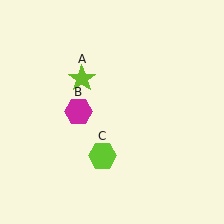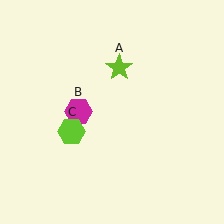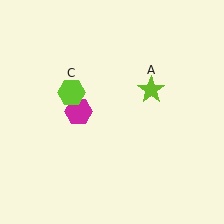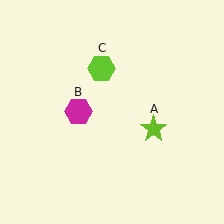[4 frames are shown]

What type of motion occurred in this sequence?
The lime star (object A), lime hexagon (object C) rotated clockwise around the center of the scene.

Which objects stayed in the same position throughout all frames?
Magenta hexagon (object B) remained stationary.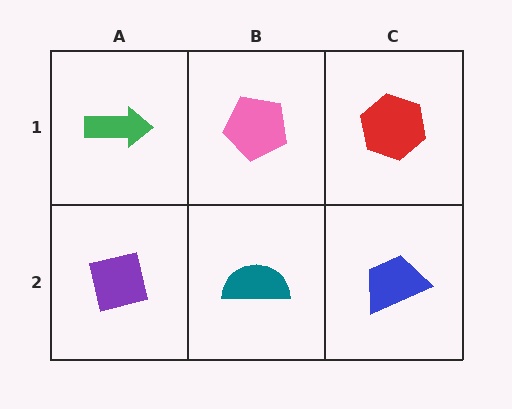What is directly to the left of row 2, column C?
A teal semicircle.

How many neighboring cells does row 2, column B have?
3.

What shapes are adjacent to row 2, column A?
A green arrow (row 1, column A), a teal semicircle (row 2, column B).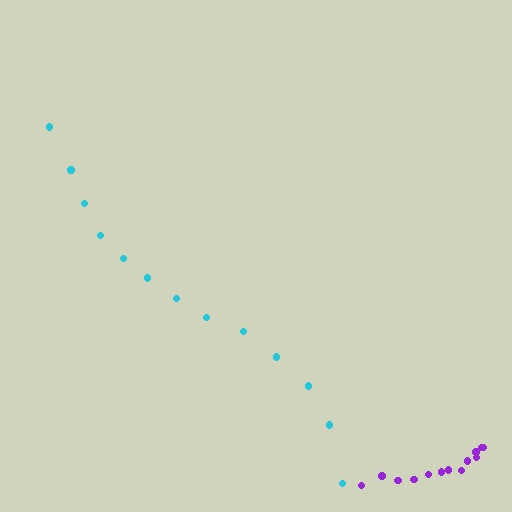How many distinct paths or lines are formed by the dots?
There are 2 distinct paths.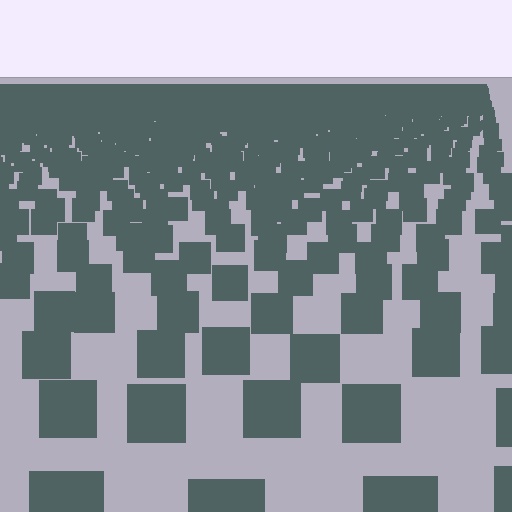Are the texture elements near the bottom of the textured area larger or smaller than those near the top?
Larger. Near the bottom, elements are closer to the viewer and appear at a bigger on-screen size.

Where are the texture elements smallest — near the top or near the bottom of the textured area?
Near the top.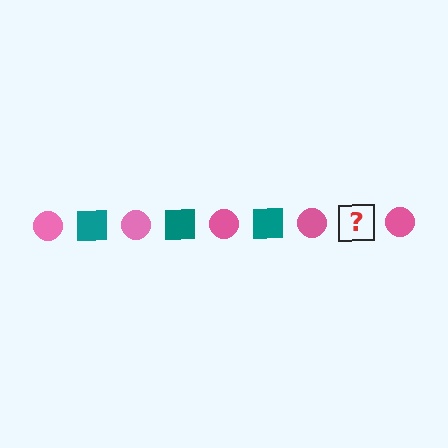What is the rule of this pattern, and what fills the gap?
The rule is that the pattern alternates between pink circle and teal square. The gap should be filled with a teal square.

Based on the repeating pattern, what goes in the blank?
The blank should be a teal square.